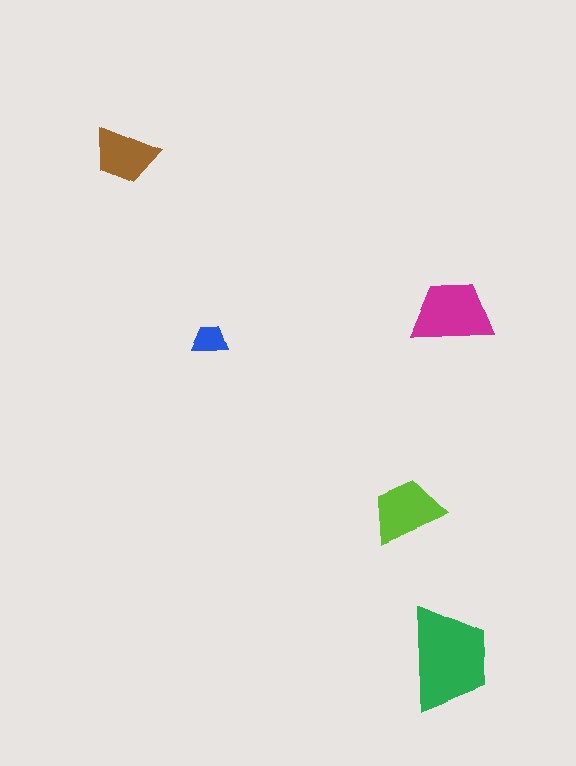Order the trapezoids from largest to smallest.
the green one, the magenta one, the lime one, the brown one, the blue one.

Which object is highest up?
The brown trapezoid is topmost.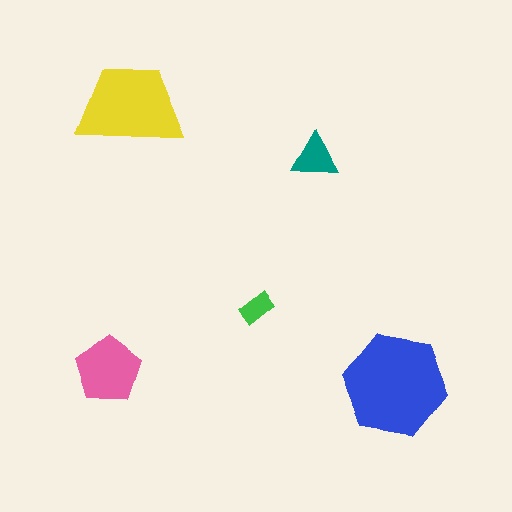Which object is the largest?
The blue hexagon.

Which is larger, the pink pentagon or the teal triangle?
The pink pentagon.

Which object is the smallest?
The green rectangle.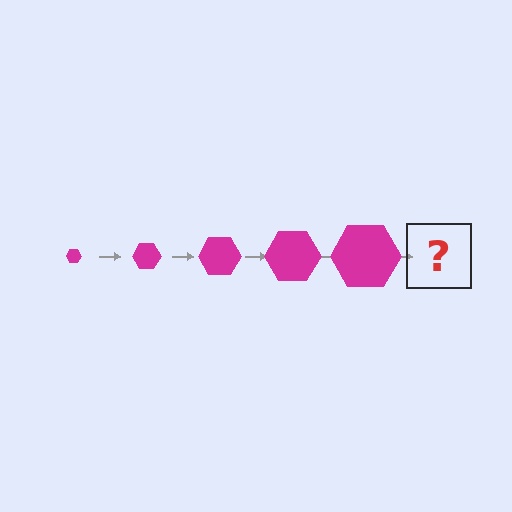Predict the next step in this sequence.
The next step is a magenta hexagon, larger than the previous one.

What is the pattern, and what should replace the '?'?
The pattern is that the hexagon gets progressively larger each step. The '?' should be a magenta hexagon, larger than the previous one.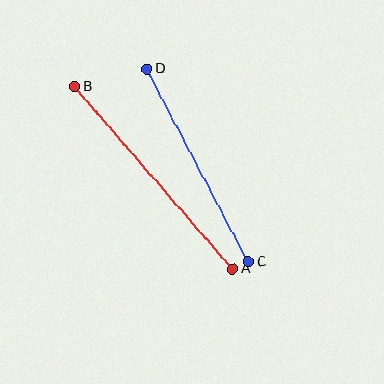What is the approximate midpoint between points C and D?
The midpoint is at approximately (198, 165) pixels.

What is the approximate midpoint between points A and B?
The midpoint is at approximately (154, 178) pixels.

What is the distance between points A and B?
The distance is approximately 241 pixels.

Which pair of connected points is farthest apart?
Points A and B are farthest apart.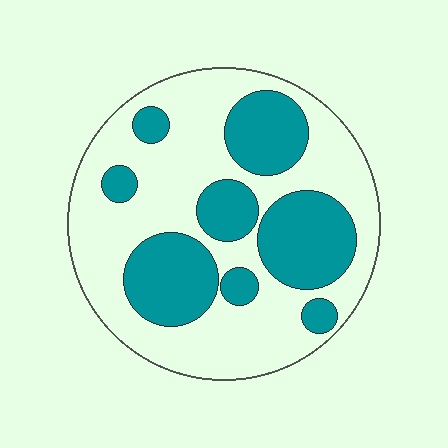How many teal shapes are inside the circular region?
8.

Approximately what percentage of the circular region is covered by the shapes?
Approximately 35%.